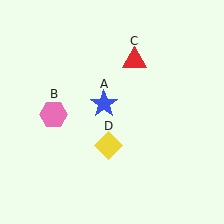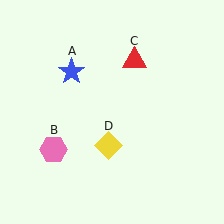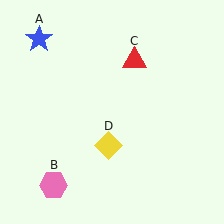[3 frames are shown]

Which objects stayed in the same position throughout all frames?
Red triangle (object C) and yellow diamond (object D) remained stationary.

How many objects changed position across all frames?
2 objects changed position: blue star (object A), pink hexagon (object B).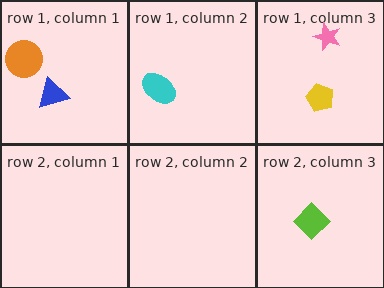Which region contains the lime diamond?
The row 2, column 3 region.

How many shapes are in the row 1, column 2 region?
1.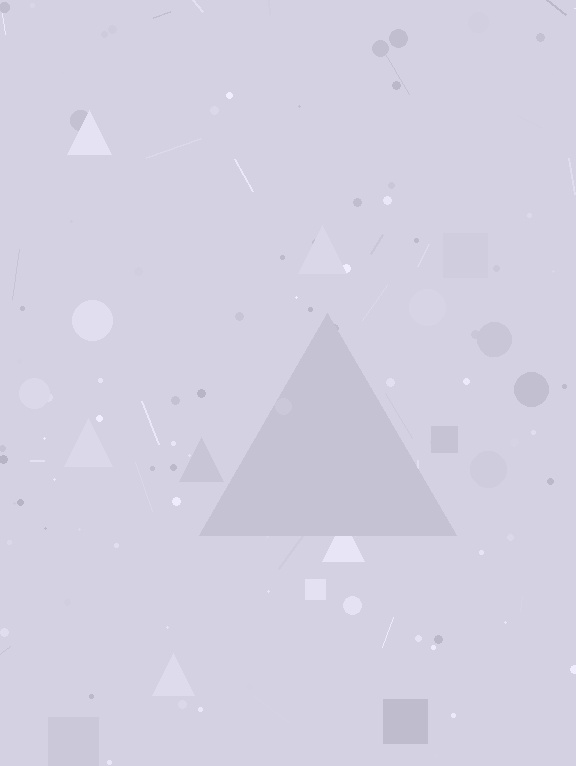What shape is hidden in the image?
A triangle is hidden in the image.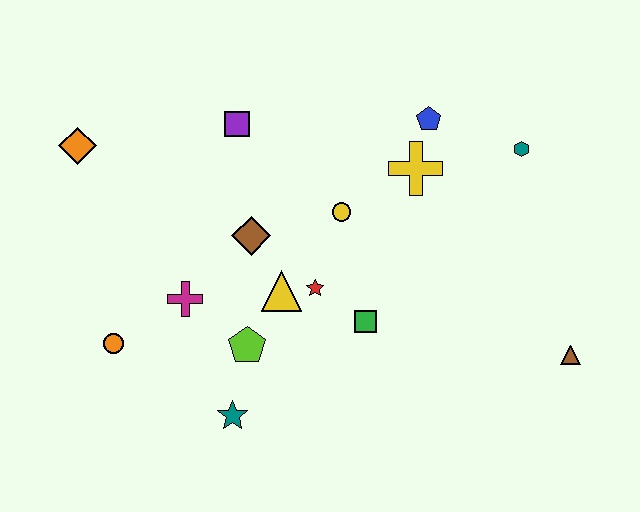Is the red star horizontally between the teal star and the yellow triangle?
No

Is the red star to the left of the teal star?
No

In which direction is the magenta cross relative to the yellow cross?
The magenta cross is to the left of the yellow cross.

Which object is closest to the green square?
The red star is closest to the green square.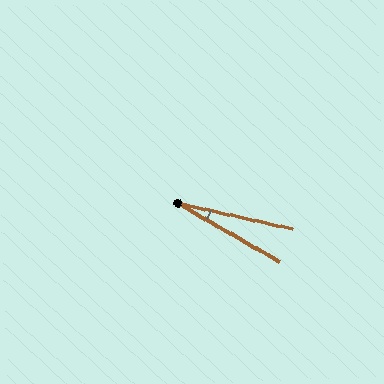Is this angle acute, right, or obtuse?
It is acute.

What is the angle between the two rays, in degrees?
Approximately 17 degrees.